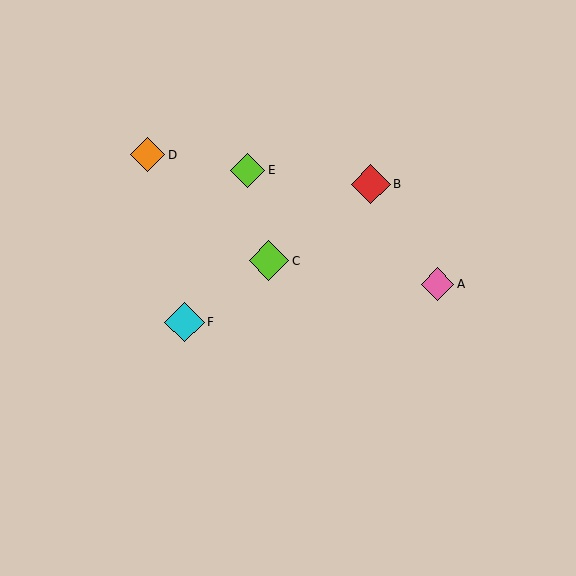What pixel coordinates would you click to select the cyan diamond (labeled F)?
Click at (185, 322) to select the cyan diamond F.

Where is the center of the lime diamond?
The center of the lime diamond is at (248, 170).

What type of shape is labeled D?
Shape D is an orange diamond.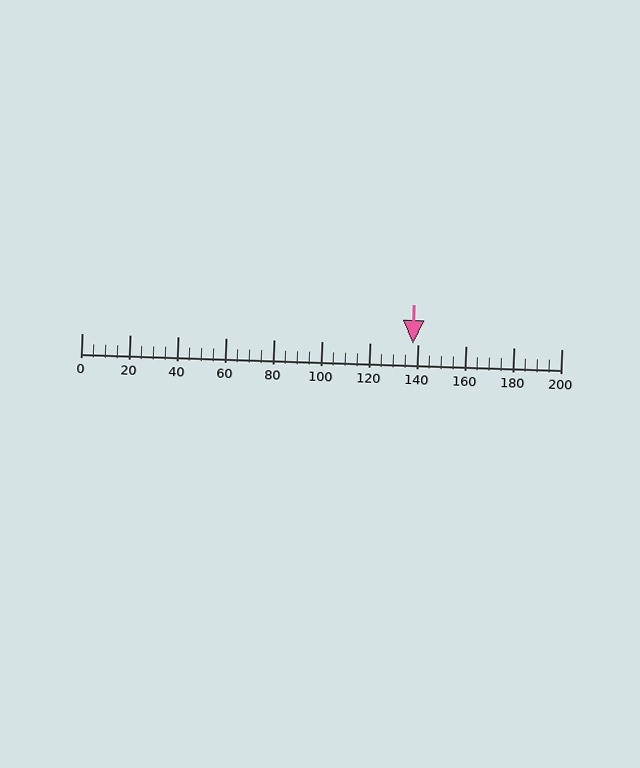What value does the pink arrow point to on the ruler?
The pink arrow points to approximately 138.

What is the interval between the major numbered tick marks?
The major tick marks are spaced 20 units apart.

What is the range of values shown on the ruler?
The ruler shows values from 0 to 200.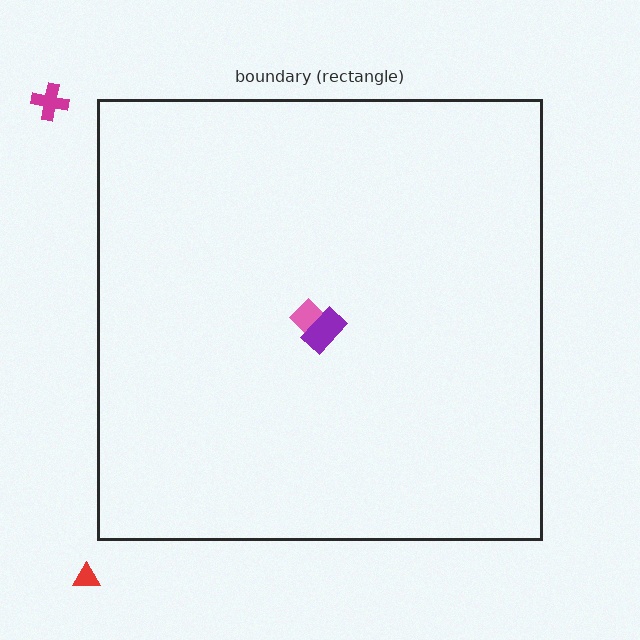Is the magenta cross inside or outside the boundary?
Outside.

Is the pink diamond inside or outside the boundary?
Inside.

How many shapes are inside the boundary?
2 inside, 2 outside.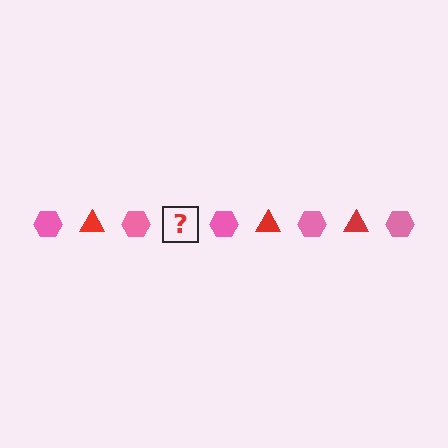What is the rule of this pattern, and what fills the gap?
The rule is that the pattern alternates between pink hexagon and red triangle. The gap should be filled with a red triangle.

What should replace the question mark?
The question mark should be replaced with a red triangle.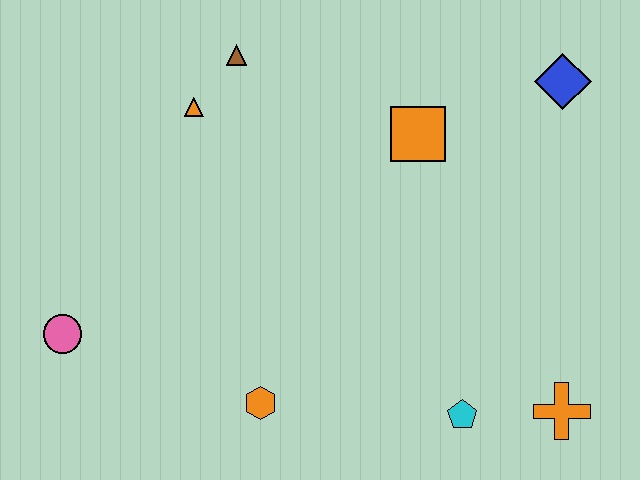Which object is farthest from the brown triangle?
The orange cross is farthest from the brown triangle.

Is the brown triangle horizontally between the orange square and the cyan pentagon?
No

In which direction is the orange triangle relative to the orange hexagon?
The orange triangle is above the orange hexagon.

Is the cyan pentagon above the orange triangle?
No